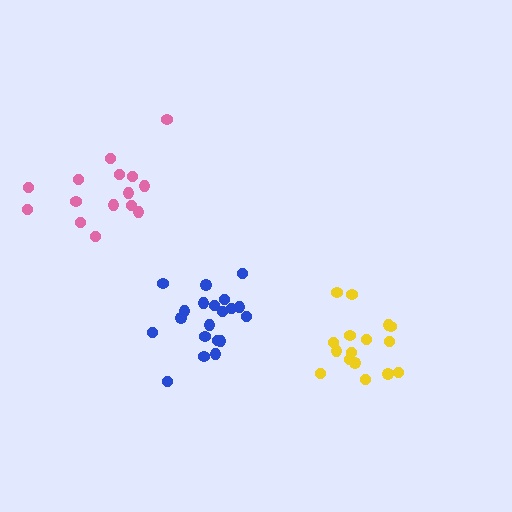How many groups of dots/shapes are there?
There are 3 groups.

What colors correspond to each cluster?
The clusters are colored: blue, pink, yellow.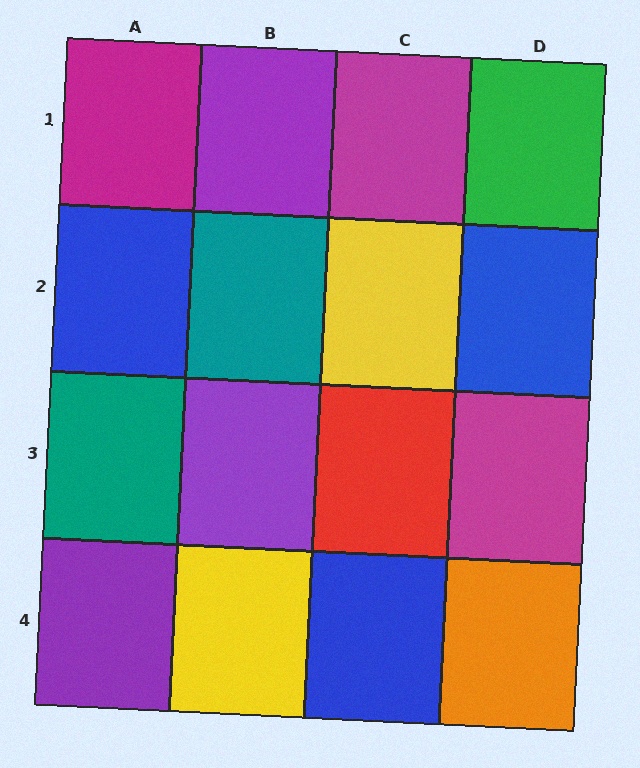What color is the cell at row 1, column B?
Purple.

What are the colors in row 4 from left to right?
Purple, yellow, blue, orange.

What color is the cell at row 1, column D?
Green.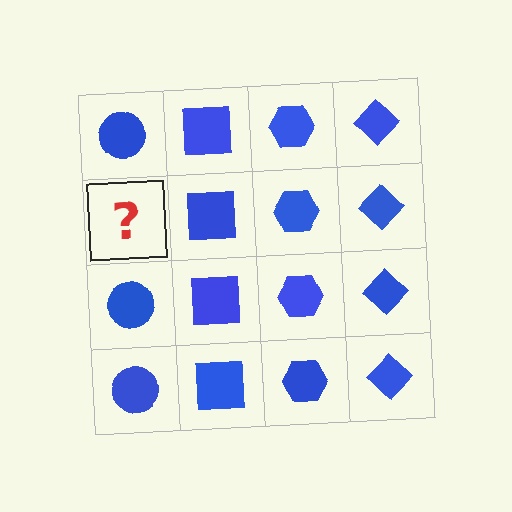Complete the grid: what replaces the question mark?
The question mark should be replaced with a blue circle.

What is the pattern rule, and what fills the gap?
The rule is that each column has a consistent shape. The gap should be filled with a blue circle.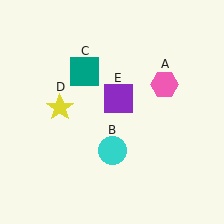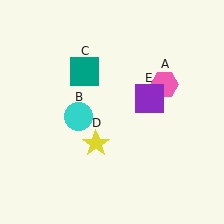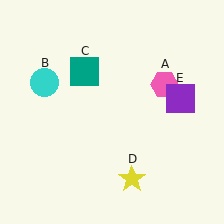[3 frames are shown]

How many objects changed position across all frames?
3 objects changed position: cyan circle (object B), yellow star (object D), purple square (object E).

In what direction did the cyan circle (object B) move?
The cyan circle (object B) moved up and to the left.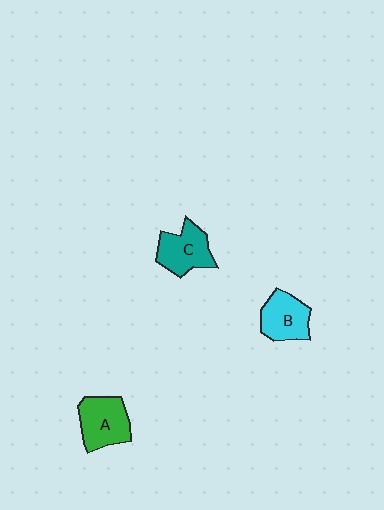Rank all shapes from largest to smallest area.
From largest to smallest: A (green), C (teal), B (cyan).